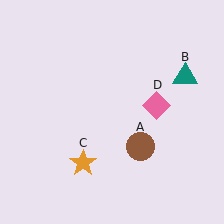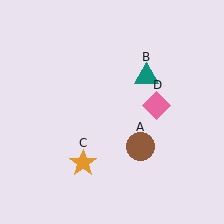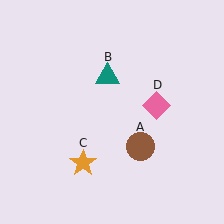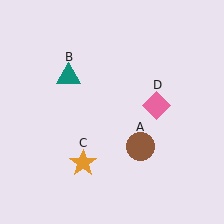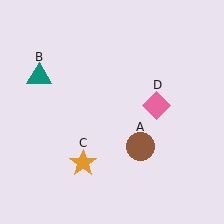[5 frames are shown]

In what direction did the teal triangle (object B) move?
The teal triangle (object B) moved left.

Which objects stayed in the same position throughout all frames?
Brown circle (object A) and orange star (object C) and pink diamond (object D) remained stationary.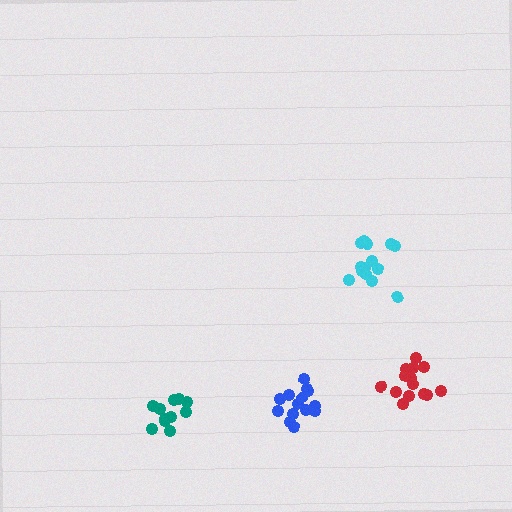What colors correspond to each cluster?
The clusters are colored: blue, teal, red, cyan.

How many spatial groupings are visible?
There are 4 spatial groupings.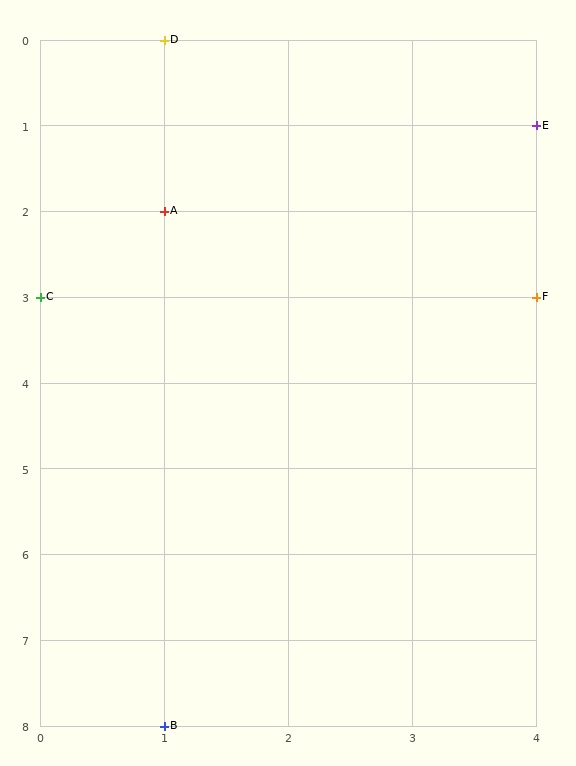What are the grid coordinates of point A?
Point A is at grid coordinates (1, 2).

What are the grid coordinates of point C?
Point C is at grid coordinates (0, 3).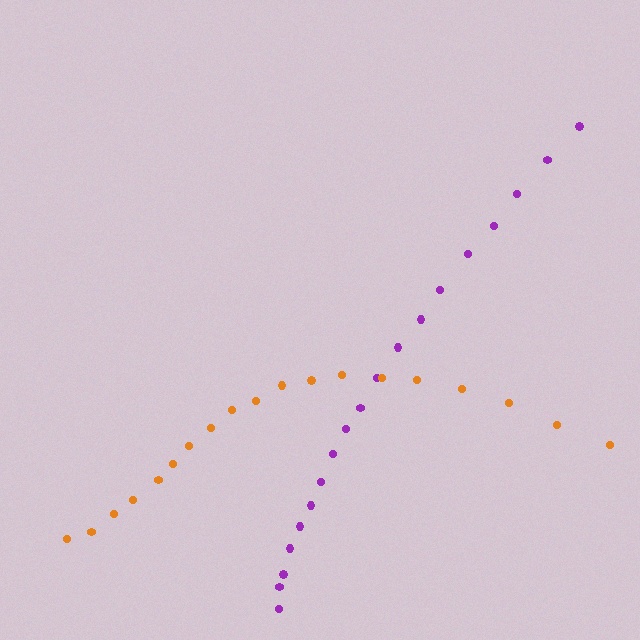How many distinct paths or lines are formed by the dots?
There are 2 distinct paths.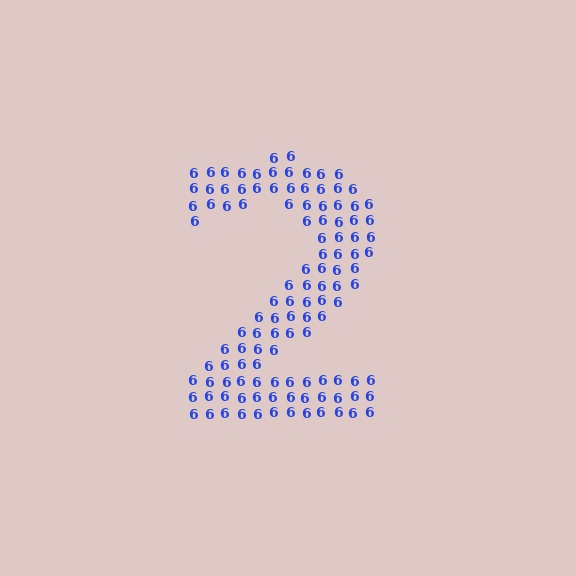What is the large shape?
The large shape is the digit 2.